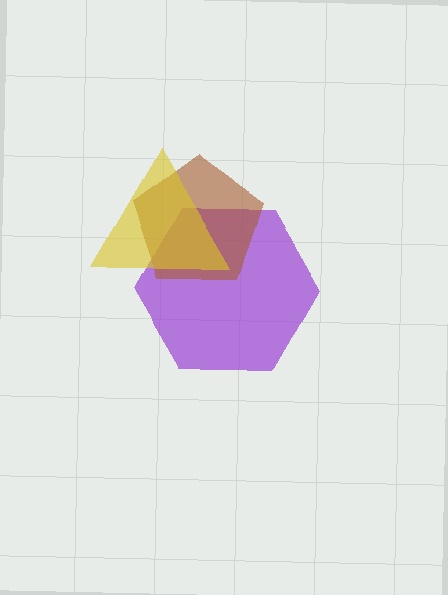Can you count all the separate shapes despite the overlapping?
Yes, there are 3 separate shapes.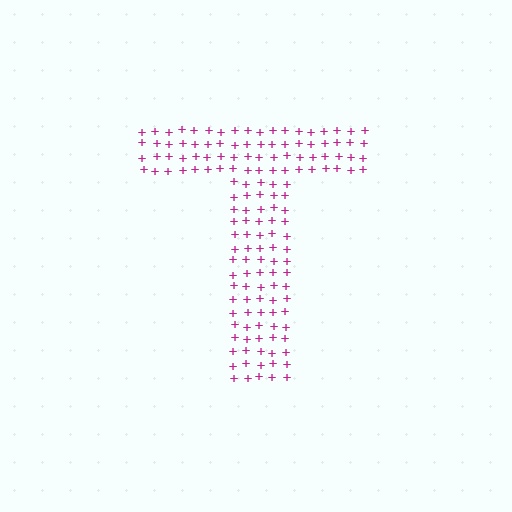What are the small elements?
The small elements are plus signs.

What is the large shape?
The large shape is the letter T.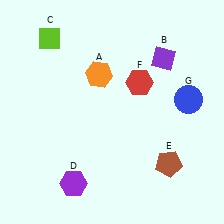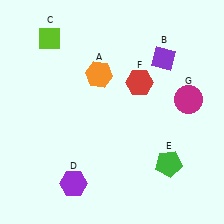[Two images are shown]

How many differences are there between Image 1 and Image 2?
There are 2 differences between the two images.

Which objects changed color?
E changed from brown to green. G changed from blue to magenta.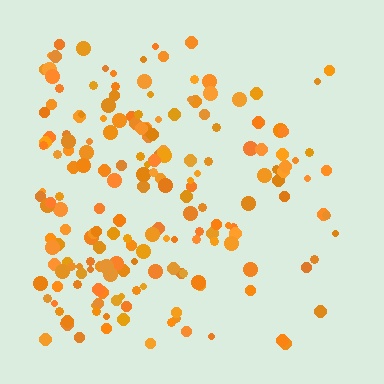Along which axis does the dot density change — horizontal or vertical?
Horizontal.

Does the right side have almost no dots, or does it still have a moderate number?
Still a moderate number, just noticeably fewer than the left.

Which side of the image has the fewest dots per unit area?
The right.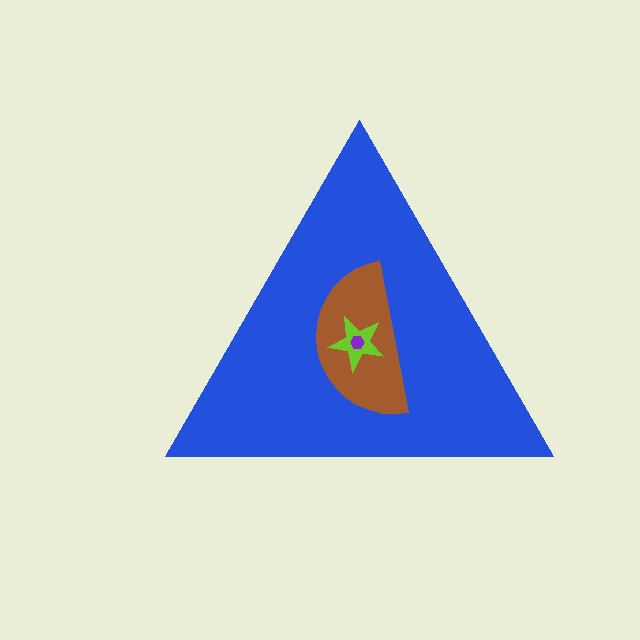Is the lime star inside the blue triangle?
Yes.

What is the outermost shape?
The blue triangle.